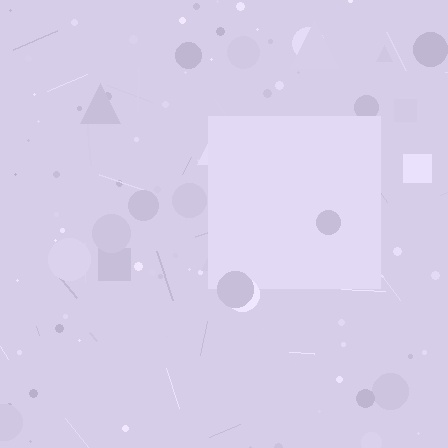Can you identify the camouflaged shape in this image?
The camouflaged shape is a square.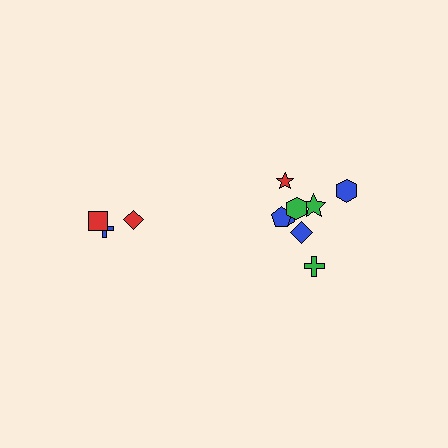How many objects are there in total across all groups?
There are 11 objects.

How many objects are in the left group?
There are 3 objects.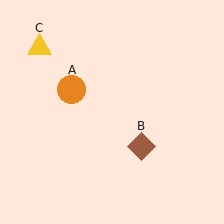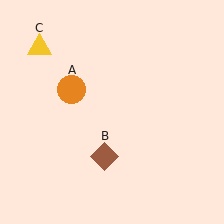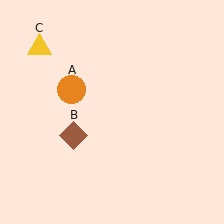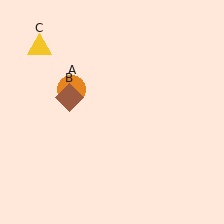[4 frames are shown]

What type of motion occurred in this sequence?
The brown diamond (object B) rotated clockwise around the center of the scene.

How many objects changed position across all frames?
1 object changed position: brown diamond (object B).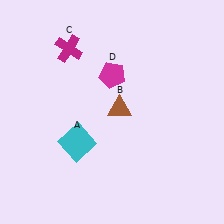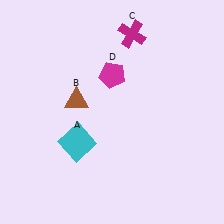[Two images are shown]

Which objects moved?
The objects that moved are: the brown triangle (B), the magenta cross (C).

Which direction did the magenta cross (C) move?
The magenta cross (C) moved right.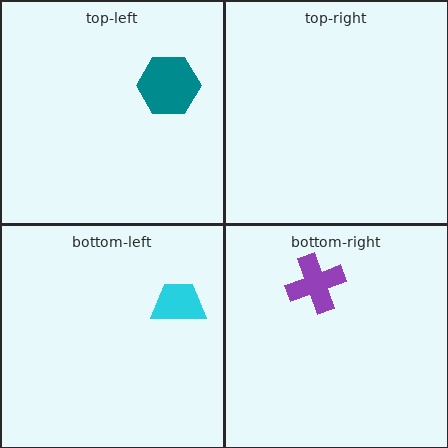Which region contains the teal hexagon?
The top-left region.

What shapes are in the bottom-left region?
The cyan trapezoid.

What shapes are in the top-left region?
The teal hexagon.